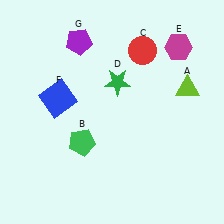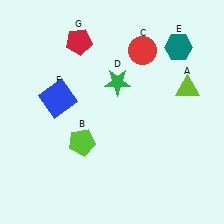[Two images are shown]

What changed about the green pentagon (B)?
In Image 1, B is green. In Image 2, it changed to lime.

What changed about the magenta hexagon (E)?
In Image 1, E is magenta. In Image 2, it changed to teal.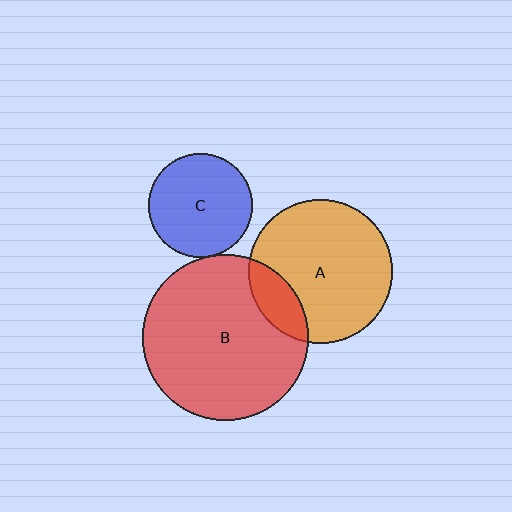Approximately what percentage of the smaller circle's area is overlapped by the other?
Approximately 5%.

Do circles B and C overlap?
Yes.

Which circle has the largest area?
Circle B (red).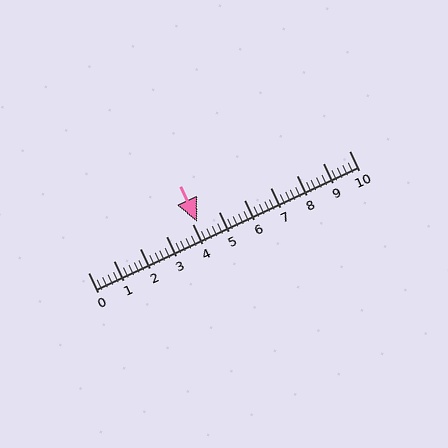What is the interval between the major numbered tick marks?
The major tick marks are spaced 1 units apart.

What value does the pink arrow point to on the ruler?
The pink arrow points to approximately 4.2.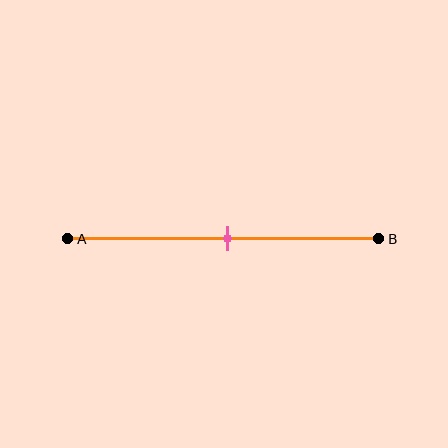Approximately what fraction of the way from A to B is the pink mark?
The pink mark is approximately 50% of the way from A to B.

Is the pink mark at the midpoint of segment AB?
Yes, the mark is approximately at the midpoint.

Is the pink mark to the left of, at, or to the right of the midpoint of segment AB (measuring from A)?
The pink mark is approximately at the midpoint of segment AB.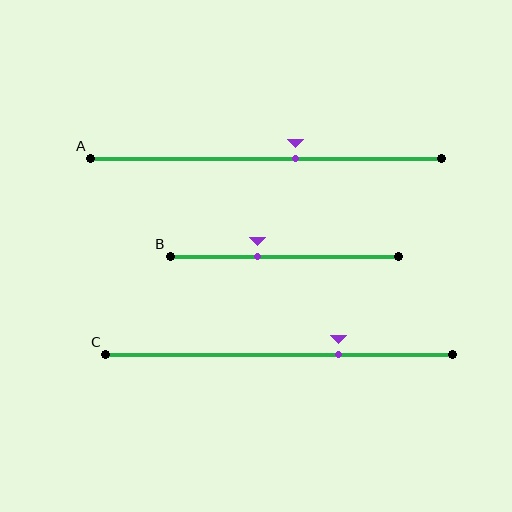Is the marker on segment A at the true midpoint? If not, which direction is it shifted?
No, the marker on segment A is shifted to the right by about 8% of the segment length.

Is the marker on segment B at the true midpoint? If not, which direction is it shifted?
No, the marker on segment B is shifted to the left by about 12% of the segment length.